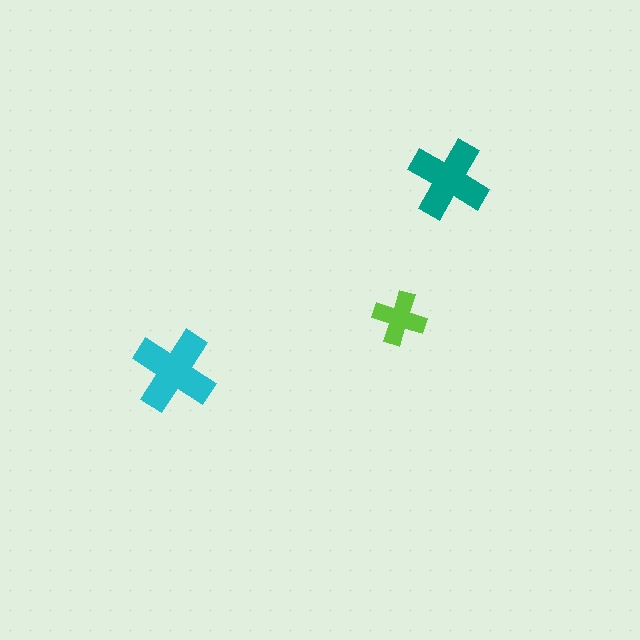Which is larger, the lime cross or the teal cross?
The teal one.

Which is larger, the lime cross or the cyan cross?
The cyan one.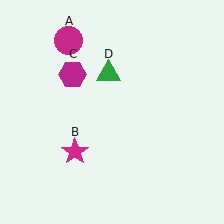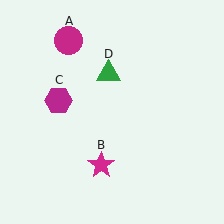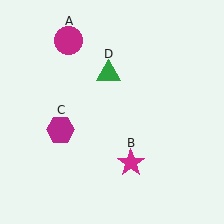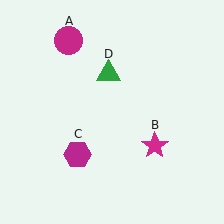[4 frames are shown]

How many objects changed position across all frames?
2 objects changed position: magenta star (object B), magenta hexagon (object C).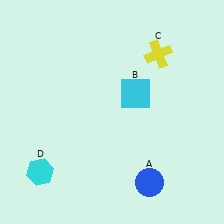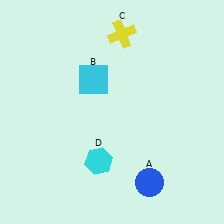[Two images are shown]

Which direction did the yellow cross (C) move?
The yellow cross (C) moved left.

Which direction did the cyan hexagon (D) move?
The cyan hexagon (D) moved right.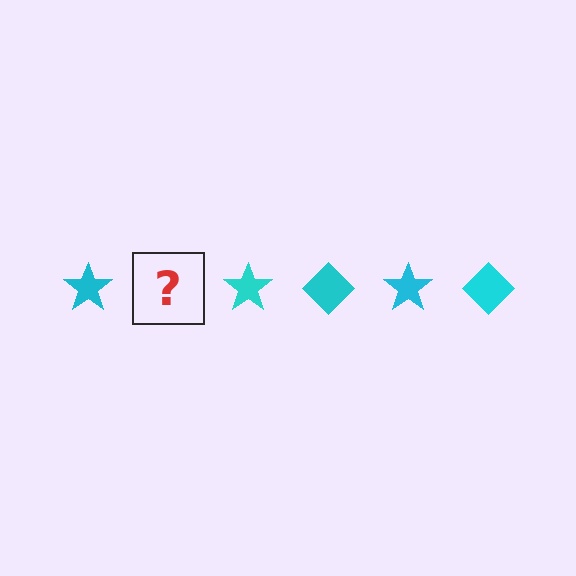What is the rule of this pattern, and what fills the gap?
The rule is that the pattern cycles through star, diamond shapes in cyan. The gap should be filled with a cyan diamond.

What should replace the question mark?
The question mark should be replaced with a cyan diamond.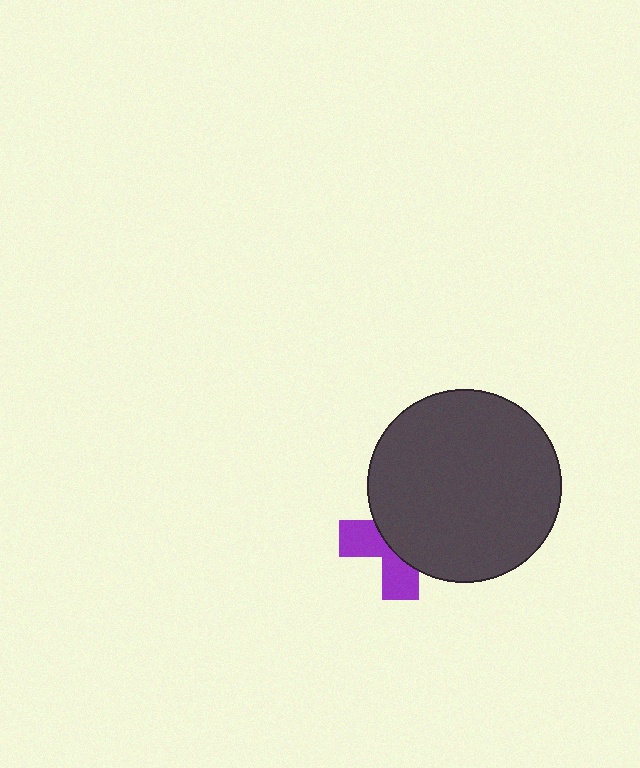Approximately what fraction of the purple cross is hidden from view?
Roughly 60% of the purple cross is hidden behind the dark gray circle.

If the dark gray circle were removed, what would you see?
You would see the complete purple cross.